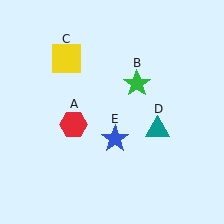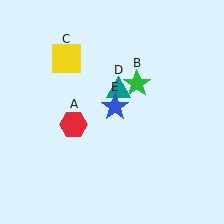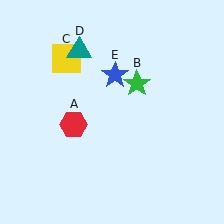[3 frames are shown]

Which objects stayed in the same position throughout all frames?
Red hexagon (object A) and green star (object B) and yellow square (object C) remained stationary.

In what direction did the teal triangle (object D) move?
The teal triangle (object D) moved up and to the left.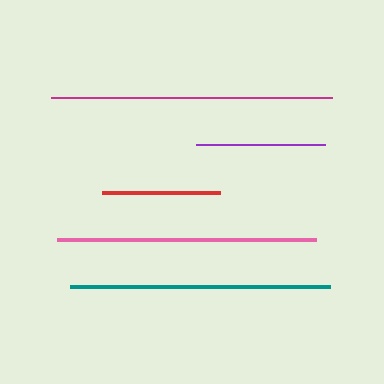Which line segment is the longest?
The magenta line is the longest at approximately 280 pixels.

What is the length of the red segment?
The red segment is approximately 118 pixels long.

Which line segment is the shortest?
The red line is the shortest at approximately 118 pixels.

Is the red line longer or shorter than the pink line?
The pink line is longer than the red line.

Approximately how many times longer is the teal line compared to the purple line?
The teal line is approximately 2.0 times the length of the purple line.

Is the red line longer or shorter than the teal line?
The teal line is longer than the red line.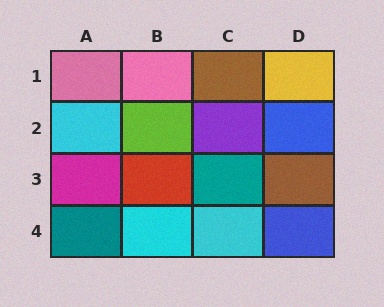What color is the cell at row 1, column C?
Brown.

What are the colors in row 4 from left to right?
Teal, cyan, cyan, blue.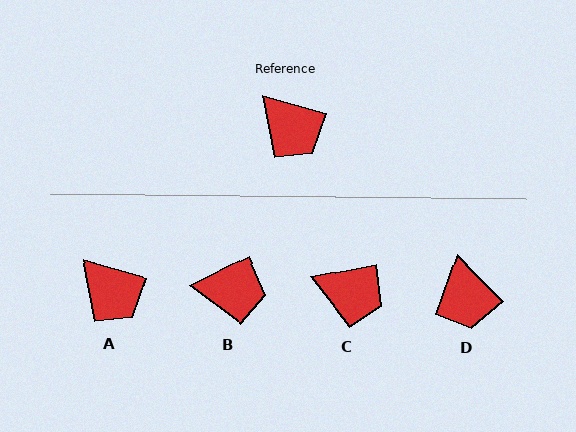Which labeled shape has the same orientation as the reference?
A.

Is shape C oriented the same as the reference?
No, it is off by about 27 degrees.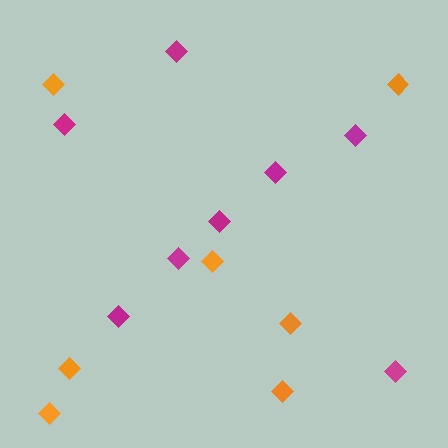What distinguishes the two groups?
There are 2 groups: one group of magenta diamonds (8) and one group of orange diamonds (7).